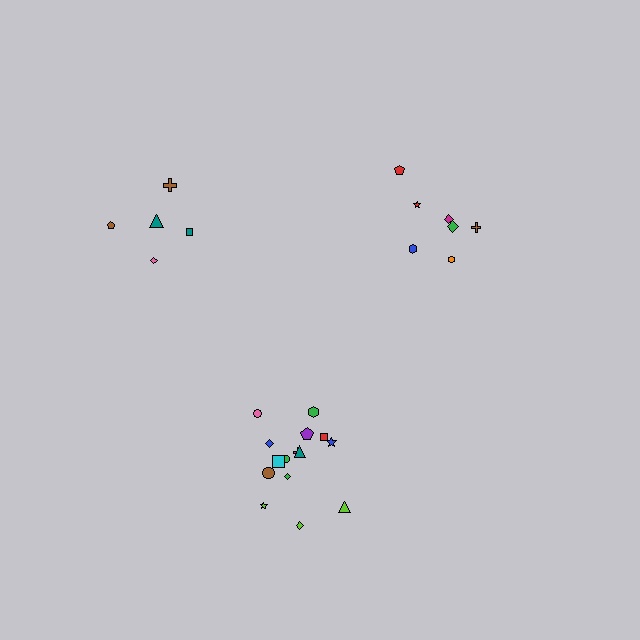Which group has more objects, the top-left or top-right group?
The top-right group.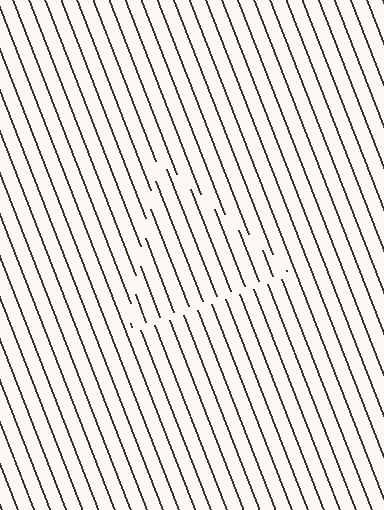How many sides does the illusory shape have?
3 sides — the line-ends trace a triangle.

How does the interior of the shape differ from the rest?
The interior of the shape contains the same grating, shifted by half a period — the contour is defined by the phase discontinuity where line-ends from the inner and outer gratings abut.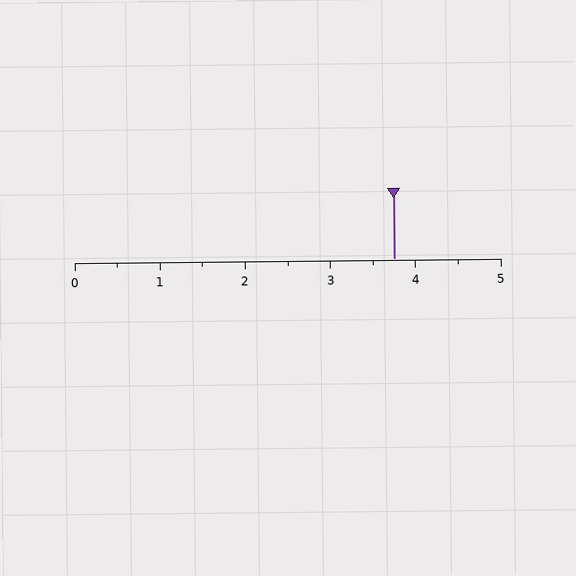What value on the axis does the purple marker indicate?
The marker indicates approximately 3.8.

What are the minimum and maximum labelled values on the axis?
The axis runs from 0 to 5.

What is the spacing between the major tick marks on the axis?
The major ticks are spaced 1 apart.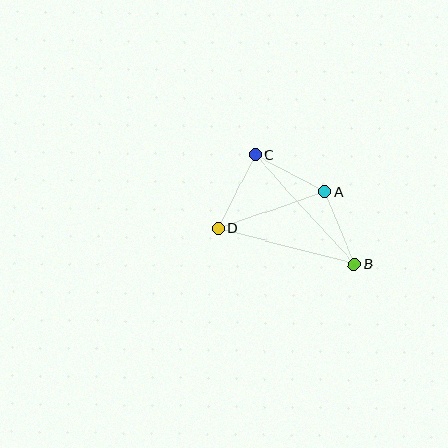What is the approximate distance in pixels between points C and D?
The distance between C and D is approximately 82 pixels.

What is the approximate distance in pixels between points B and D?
The distance between B and D is approximately 140 pixels.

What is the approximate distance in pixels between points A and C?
The distance between A and C is approximately 79 pixels.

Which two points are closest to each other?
Points A and B are closest to each other.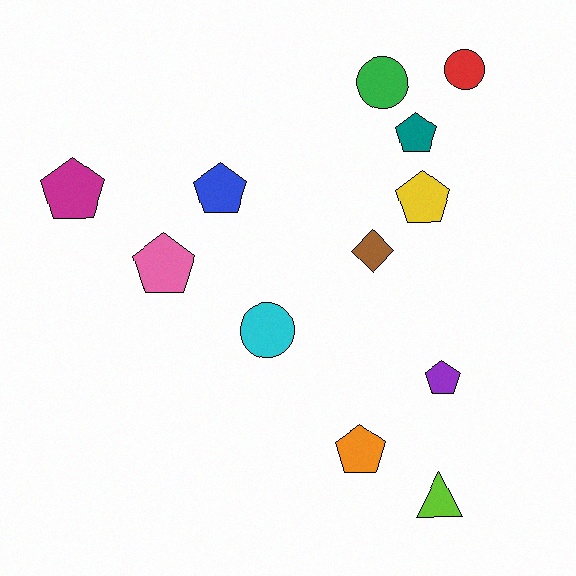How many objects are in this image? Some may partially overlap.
There are 12 objects.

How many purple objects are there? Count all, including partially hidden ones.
There is 1 purple object.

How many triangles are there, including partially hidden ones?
There is 1 triangle.